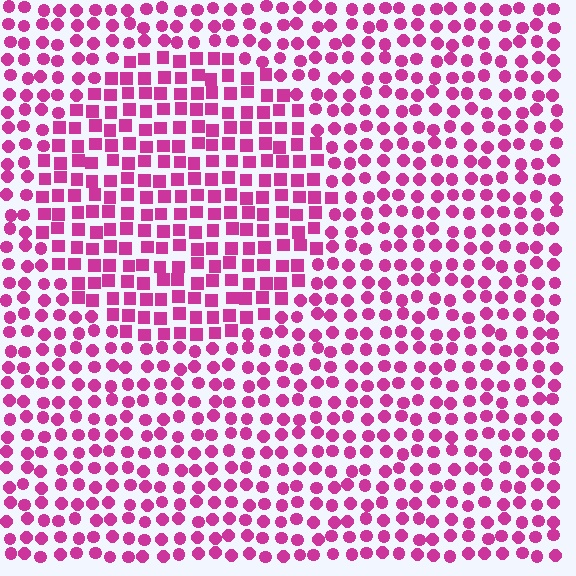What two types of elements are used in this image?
The image uses squares inside the circle region and circles outside it.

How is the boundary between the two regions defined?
The boundary is defined by a change in element shape: squares inside vs. circles outside. All elements share the same color and spacing.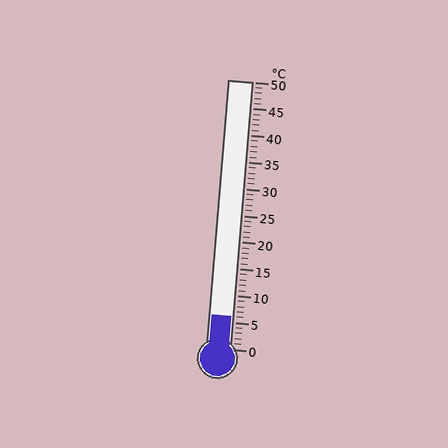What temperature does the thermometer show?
The thermometer shows approximately 6°C.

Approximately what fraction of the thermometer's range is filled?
The thermometer is filled to approximately 10% of its range.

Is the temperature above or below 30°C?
The temperature is below 30°C.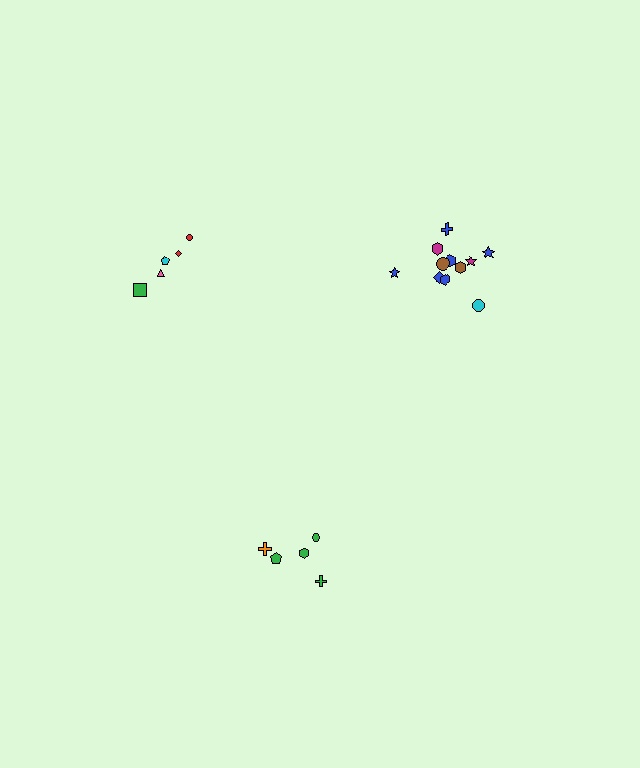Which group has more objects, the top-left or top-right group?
The top-right group.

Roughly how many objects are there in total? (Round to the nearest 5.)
Roughly 20 objects in total.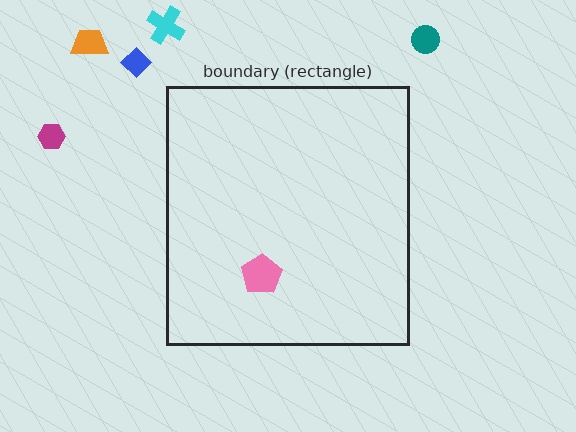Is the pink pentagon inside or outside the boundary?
Inside.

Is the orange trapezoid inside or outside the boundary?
Outside.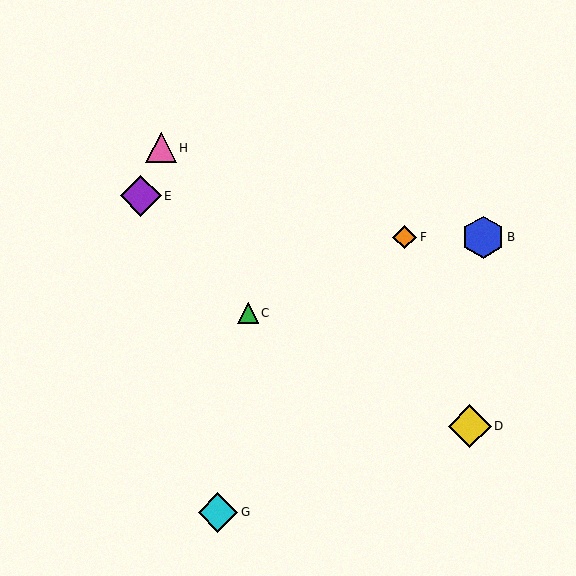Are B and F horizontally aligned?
Yes, both are at y≈237.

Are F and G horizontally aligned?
No, F is at y≈237 and G is at y≈512.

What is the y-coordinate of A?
Object A is at y≈237.